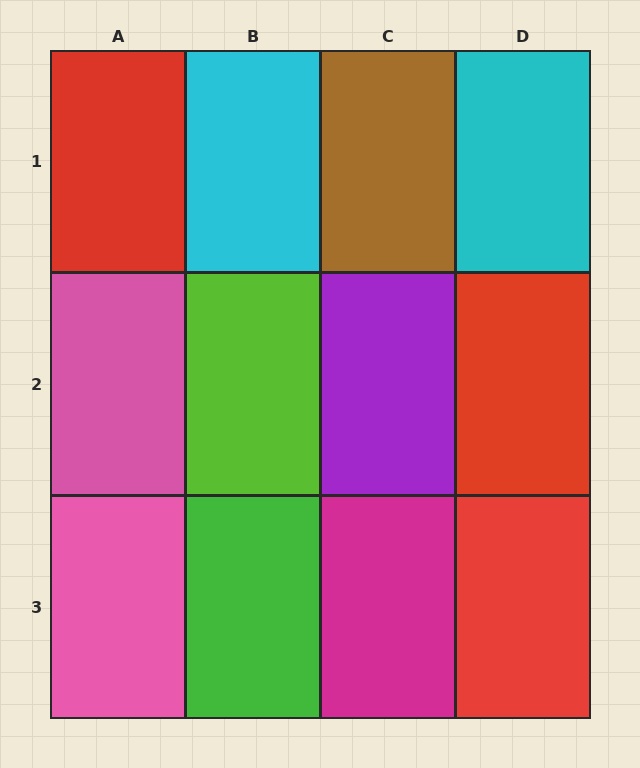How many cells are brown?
1 cell is brown.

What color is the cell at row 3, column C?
Magenta.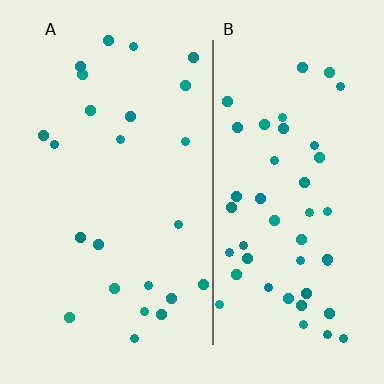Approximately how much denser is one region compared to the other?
Approximately 2.0× — region B over region A.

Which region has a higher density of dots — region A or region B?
B (the right).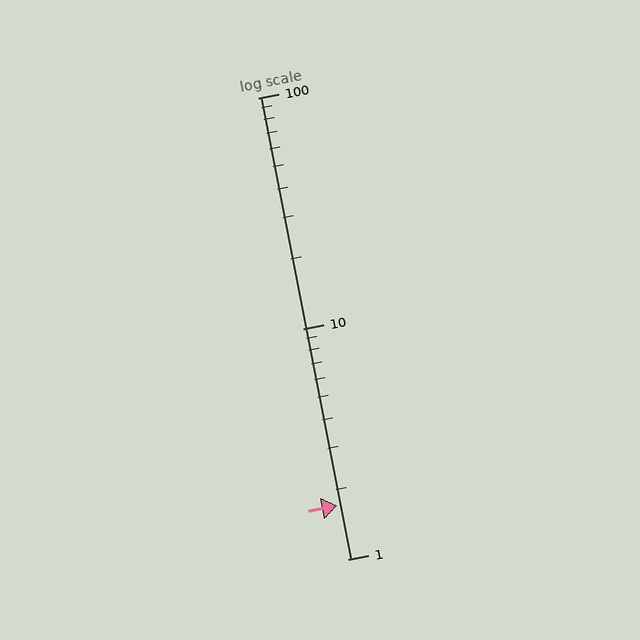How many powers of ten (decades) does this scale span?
The scale spans 2 decades, from 1 to 100.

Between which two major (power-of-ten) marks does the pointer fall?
The pointer is between 1 and 10.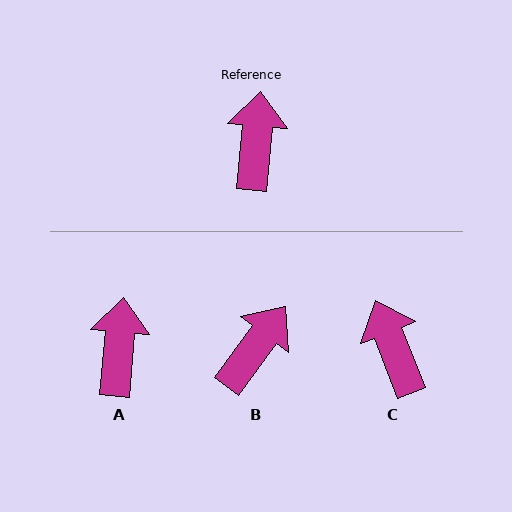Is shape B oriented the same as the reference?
No, it is off by about 31 degrees.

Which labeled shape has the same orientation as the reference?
A.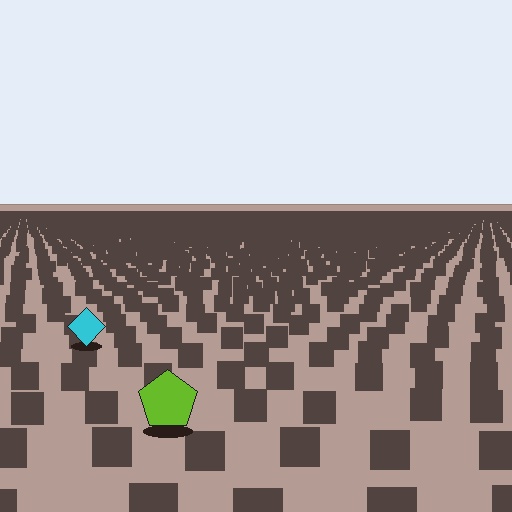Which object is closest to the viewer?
The lime pentagon is closest. The texture marks near it are larger and more spread out.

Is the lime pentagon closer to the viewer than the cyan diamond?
Yes. The lime pentagon is closer — you can tell from the texture gradient: the ground texture is coarser near it.